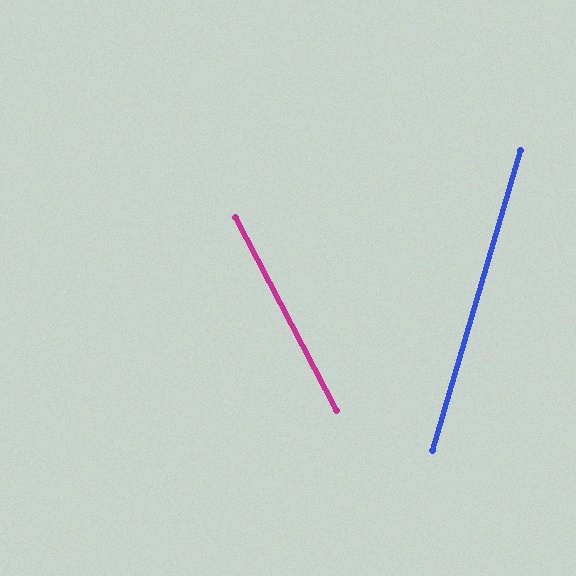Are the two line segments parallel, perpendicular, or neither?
Neither parallel nor perpendicular — they differ by about 44°.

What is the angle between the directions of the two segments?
Approximately 44 degrees.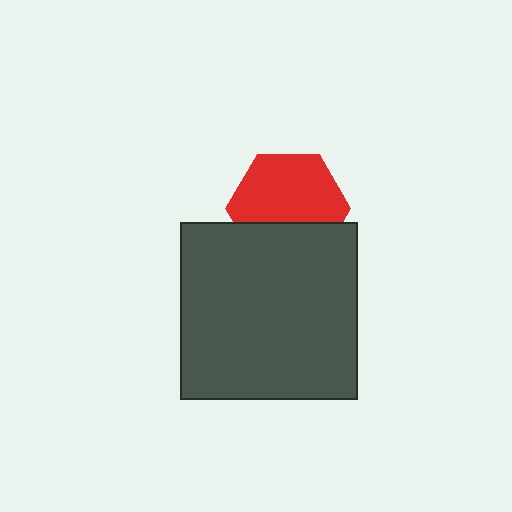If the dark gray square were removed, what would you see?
You would see the complete red hexagon.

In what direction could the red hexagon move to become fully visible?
The red hexagon could move up. That would shift it out from behind the dark gray square entirely.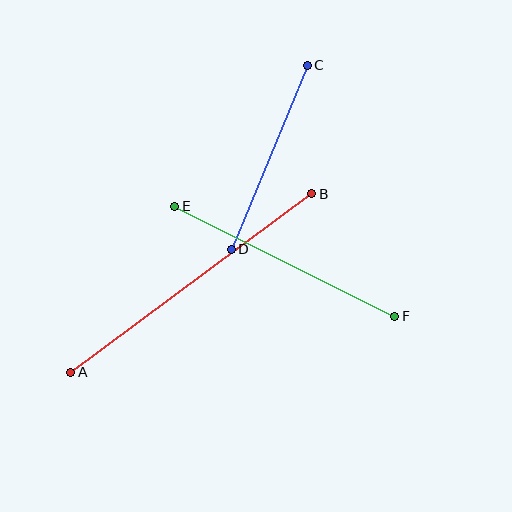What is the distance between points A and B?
The distance is approximately 300 pixels.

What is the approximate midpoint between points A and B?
The midpoint is at approximately (191, 283) pixels.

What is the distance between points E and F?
The distance is approximately 246 pixels.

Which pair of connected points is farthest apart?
Points A and B are farthest apart.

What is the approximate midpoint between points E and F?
The midpoint is at approximately (285, 261) pixels.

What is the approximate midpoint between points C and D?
The midpoint is at approximately (269, 157) pixels.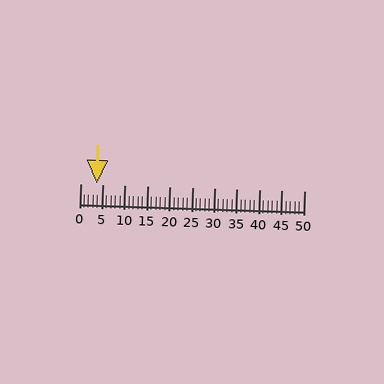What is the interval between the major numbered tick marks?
The major tick marks are spaced 5 units apart.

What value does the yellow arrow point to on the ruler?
The yellow arrow points to approximately 4.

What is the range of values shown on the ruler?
The ruler shows values from 0 to 50.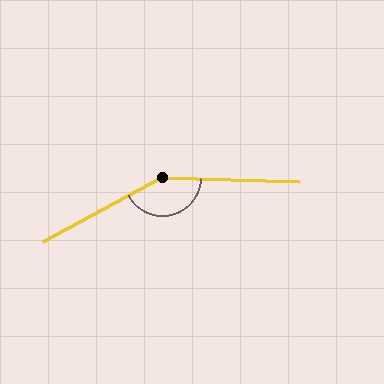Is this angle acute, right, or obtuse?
It is obtuse.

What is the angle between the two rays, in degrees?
Approximately 150 degrees.